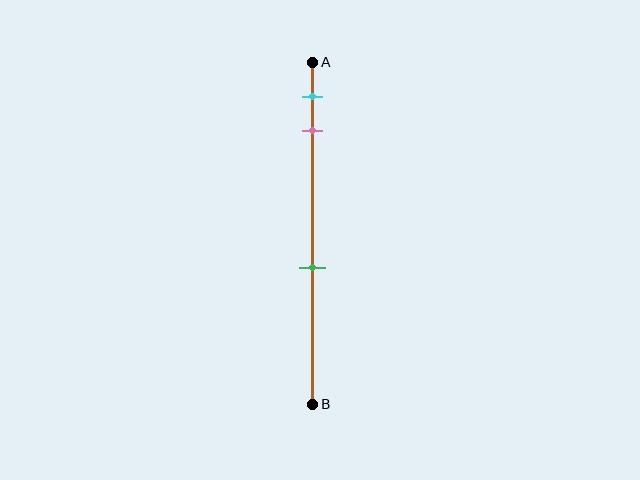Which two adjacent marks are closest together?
The cyan and pink marks are the closest adjacent pair.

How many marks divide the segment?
There are 3 marks dividing the segment.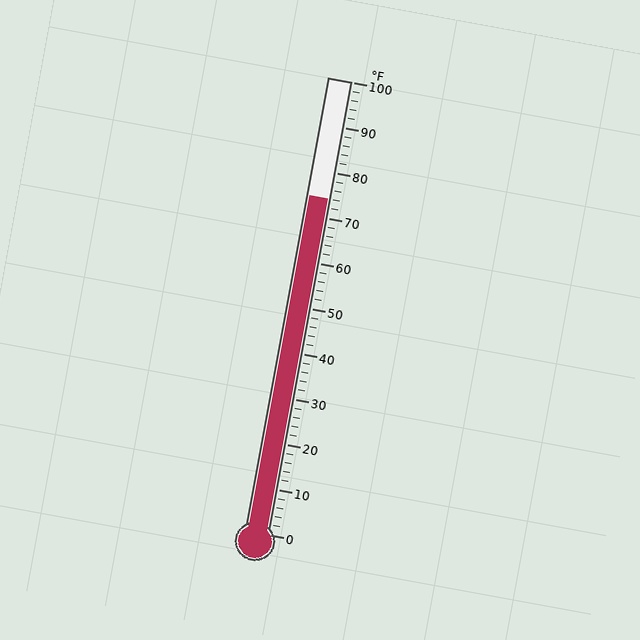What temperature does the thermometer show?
The thermometer shows approximately 74°F.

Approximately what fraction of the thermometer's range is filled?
The thermometer is filled to approximately 75% of its range.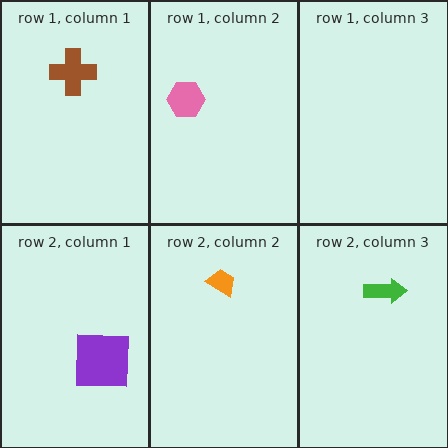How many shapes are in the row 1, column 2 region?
1.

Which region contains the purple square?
The row 2, column 1 region.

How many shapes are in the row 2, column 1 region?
1.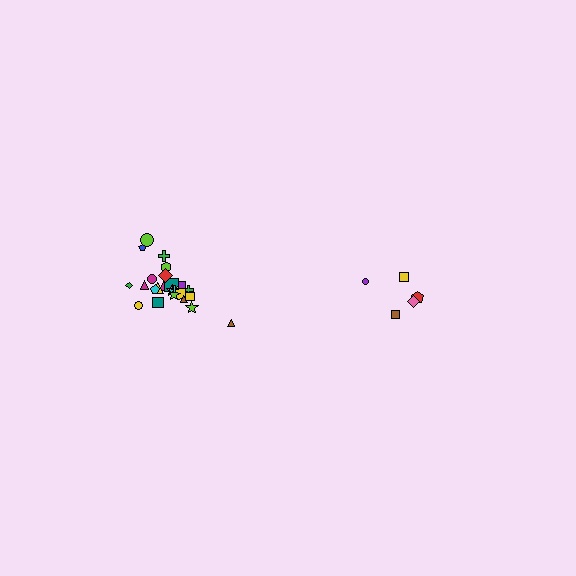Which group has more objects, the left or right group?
The left group.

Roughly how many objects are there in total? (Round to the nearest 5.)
Roughly 30 objects in total.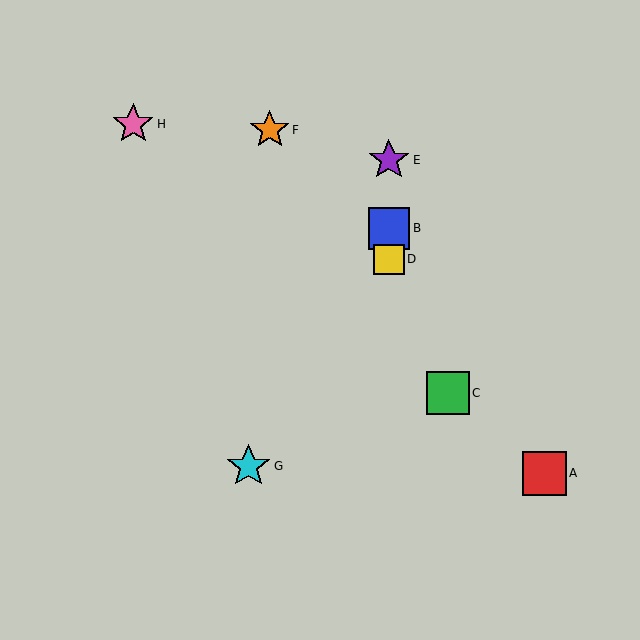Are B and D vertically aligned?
Yes, both are at x≈389.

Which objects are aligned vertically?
Objects B, D, E are aligned vertically.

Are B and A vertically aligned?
No, B is at x≈389 and A is at x≈544.